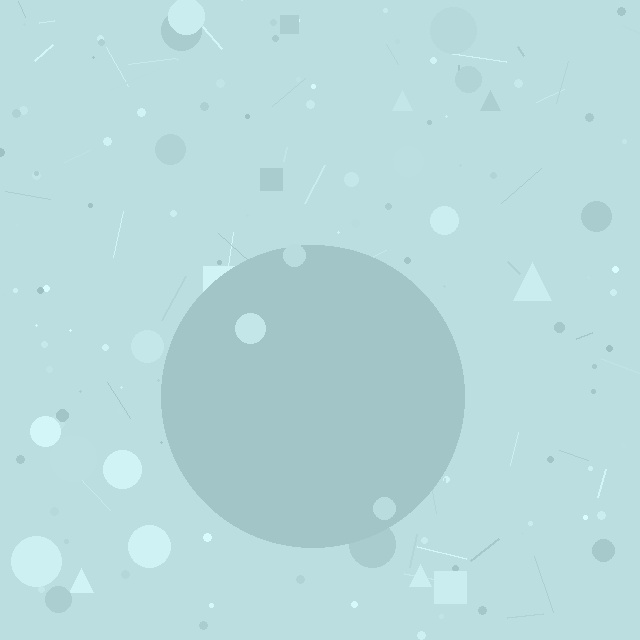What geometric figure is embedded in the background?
A circle is embedded in the background.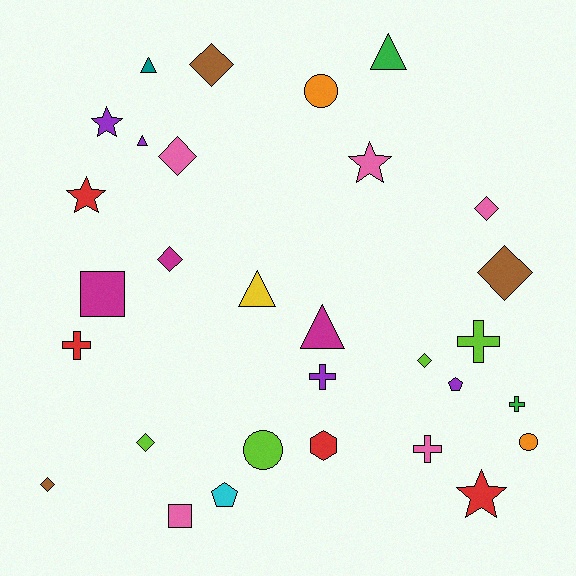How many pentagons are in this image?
There are 2 pentagons.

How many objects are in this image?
There are 30 objects.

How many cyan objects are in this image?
There is 1 cyan object.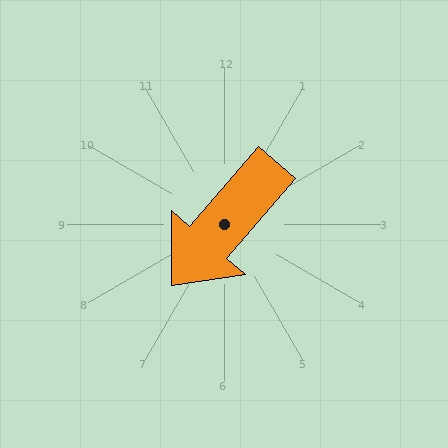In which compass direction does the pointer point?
Southwest.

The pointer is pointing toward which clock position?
Roughly 7 o'clock.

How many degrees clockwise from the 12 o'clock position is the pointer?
Approximately 221 degrees.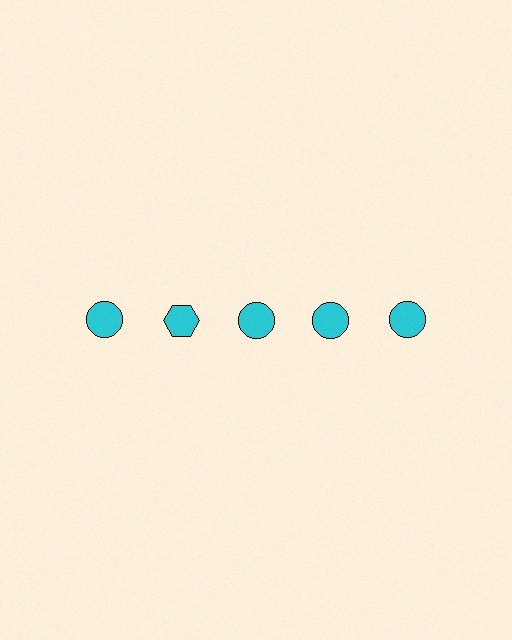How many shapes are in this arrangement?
There are 5 shapes arranged in a grid pattern.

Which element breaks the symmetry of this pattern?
The cyan hexagon in the top row, second from left column breaks the symmetry. All other shapes are cyan circles.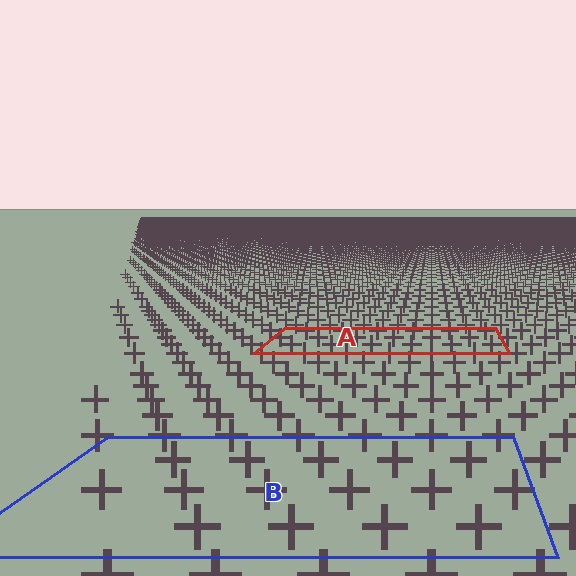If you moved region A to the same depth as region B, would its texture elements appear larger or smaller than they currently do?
They would appear larger. At a closer depth, the same texture elements are projected at a bigger on-screen size.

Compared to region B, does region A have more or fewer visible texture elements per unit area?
Region A has more texture elements per unit area — they are packed more densely because it is farther away.